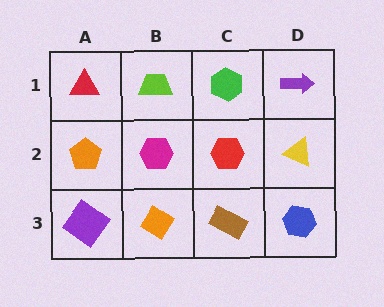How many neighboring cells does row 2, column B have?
4.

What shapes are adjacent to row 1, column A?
An orange pentagon (row 2, column A), a lime trapezoid (row 1, column B).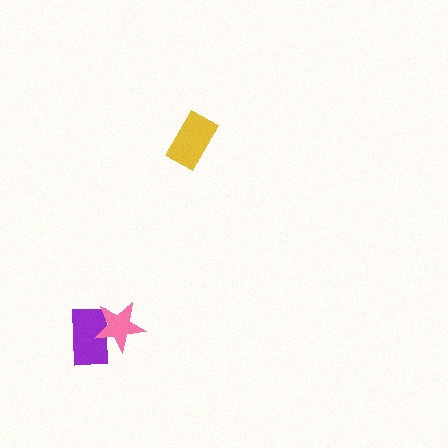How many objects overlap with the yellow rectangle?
0 objects overlap with the yellow rectangle.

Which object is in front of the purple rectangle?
The pink star is in front of the purple rectangle.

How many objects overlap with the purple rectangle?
1 object overlaps with the purple rectangle.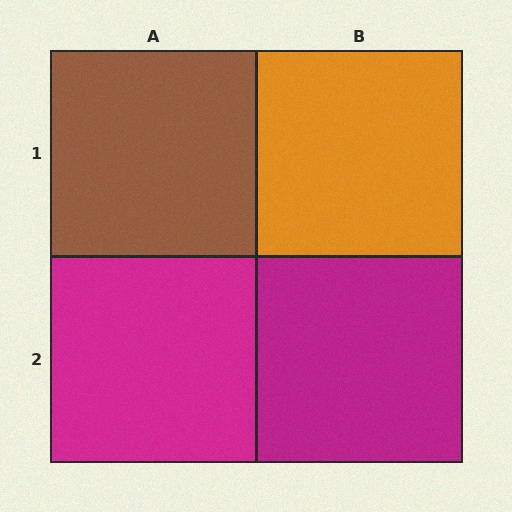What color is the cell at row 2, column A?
Magenta.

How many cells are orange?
1 cell is orange.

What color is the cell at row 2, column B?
Magenta.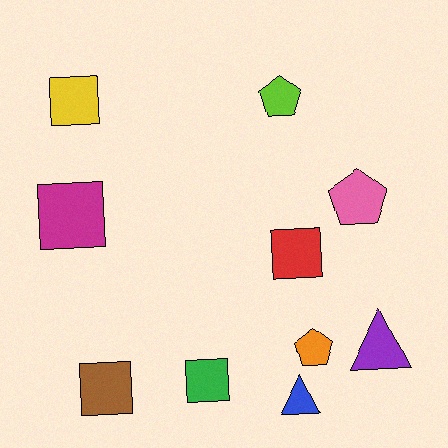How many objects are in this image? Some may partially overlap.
There are 10 objects.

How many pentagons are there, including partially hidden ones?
There are 3 pentagons.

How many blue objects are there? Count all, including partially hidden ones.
There is 1 blue object.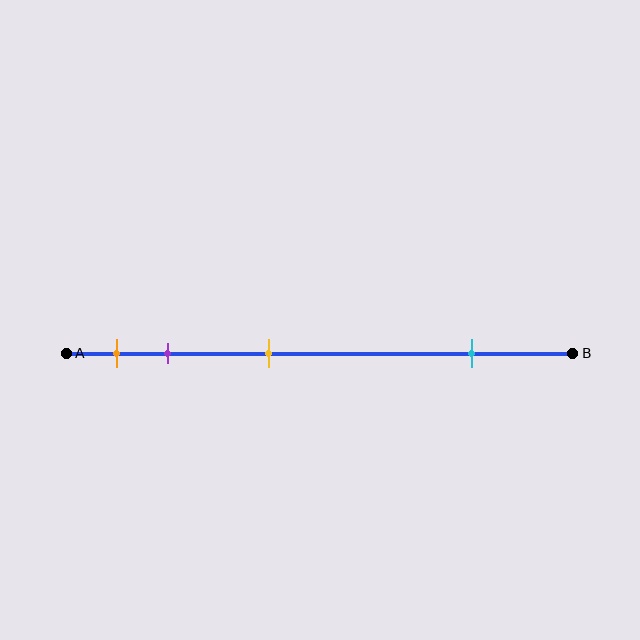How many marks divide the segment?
There are 4 marks dividing the segment.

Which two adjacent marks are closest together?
The orange and purple marks are the closest adjacent pair.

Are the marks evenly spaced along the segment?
No, the marks are not evenly spaced.